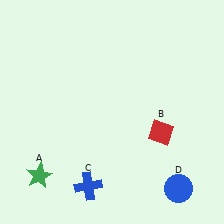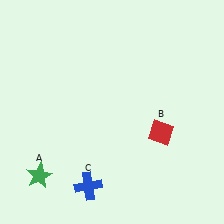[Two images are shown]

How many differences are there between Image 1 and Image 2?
There is 1 difference between the two images.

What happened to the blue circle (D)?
The blue circle (D) was removed in Image 2. It was in the bottom-right area of Image 1.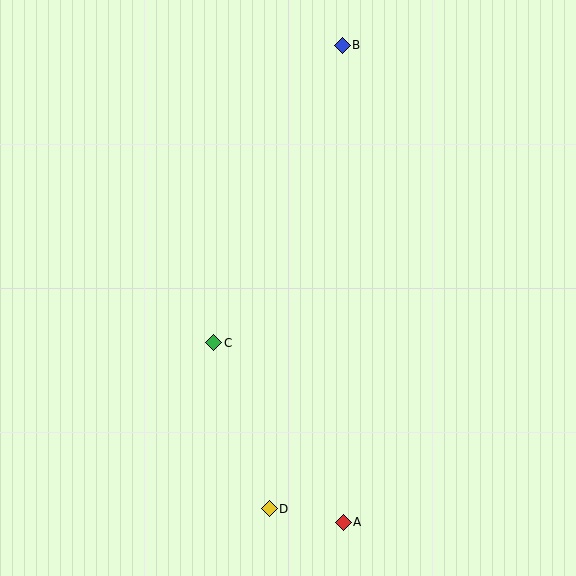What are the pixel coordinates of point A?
Point A is at (343, 522).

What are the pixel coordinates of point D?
Point D is at (269, 509).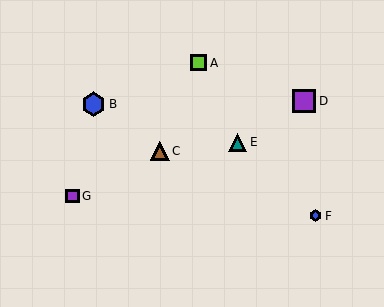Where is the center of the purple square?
The center of the purple square is at (304, 101).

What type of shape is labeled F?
Shape F is a blue hexagon.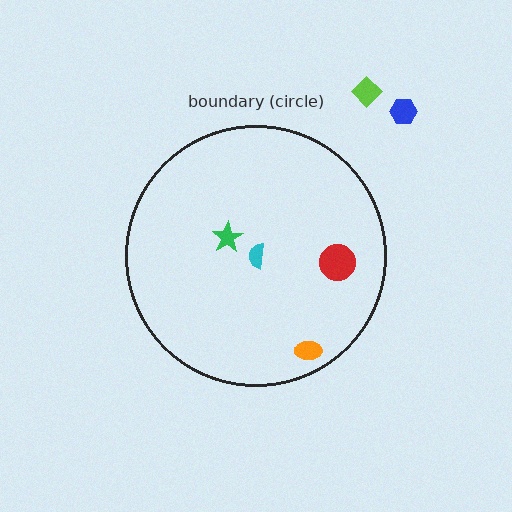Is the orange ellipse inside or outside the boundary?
Inside.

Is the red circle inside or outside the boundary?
Inside.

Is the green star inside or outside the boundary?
Inside.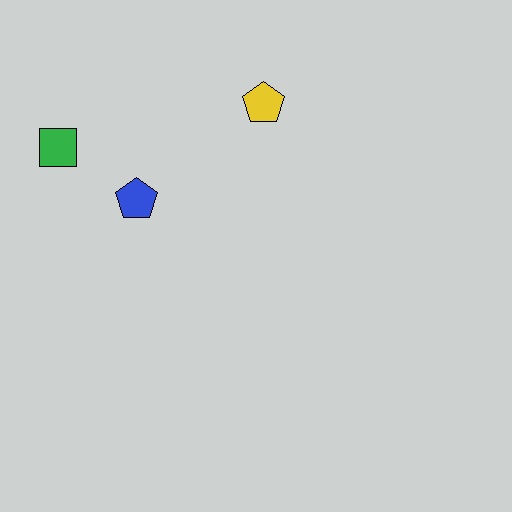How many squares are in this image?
There is 1 square.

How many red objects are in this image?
There are no red objects.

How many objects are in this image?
There are 3 objects.